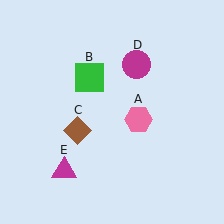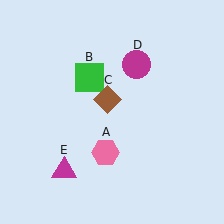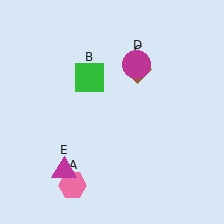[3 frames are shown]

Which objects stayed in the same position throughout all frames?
Green square (object B) and magenta circle (object D) and magenta triangle (object E) remained stationary.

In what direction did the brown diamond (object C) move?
The brown diamond (object C) moved up and to the right.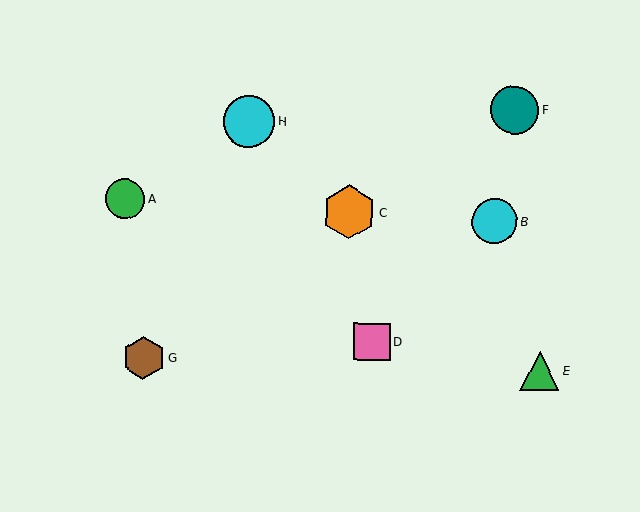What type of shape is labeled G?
Shape G is a brown hexagon.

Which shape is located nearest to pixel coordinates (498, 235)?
The cyan circle (labeled B) at (495, 221) is nearest to that location.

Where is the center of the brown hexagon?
The center of the brown hexagon is at (143, 357).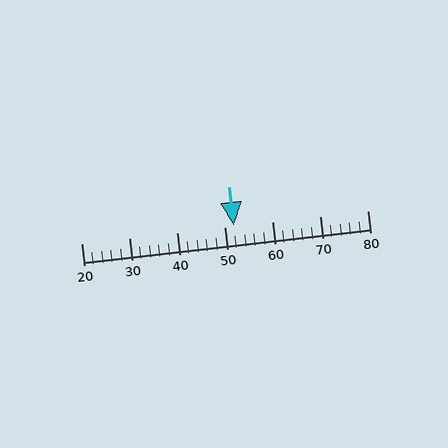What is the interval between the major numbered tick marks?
The major tick marks are spaced 10 units apart.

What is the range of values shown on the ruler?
The ruler shows values from 20 to 80.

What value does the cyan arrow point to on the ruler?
The cyan arrow points to approximately 52.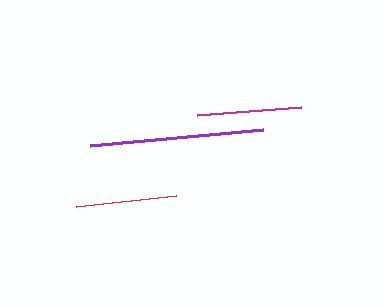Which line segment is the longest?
The purple line is the longest at approximately 174 pixels.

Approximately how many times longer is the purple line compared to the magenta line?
The purple line is approximately 1.7 times the length of the magenta line.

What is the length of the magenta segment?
The magenta segment is approximately 104 pixels long.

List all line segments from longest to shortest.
From longest to shortest: purple, magenta, red.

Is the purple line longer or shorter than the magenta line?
The purple line is longer than the magenta line.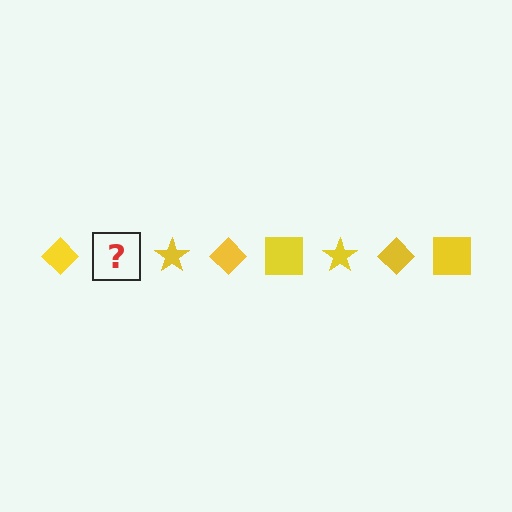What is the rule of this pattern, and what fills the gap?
The rule is that the pattern cycles through diamond, square, star shapes in yellow. The gap should be filled with a yellow square.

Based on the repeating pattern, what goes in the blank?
The blank should be a yellow square.